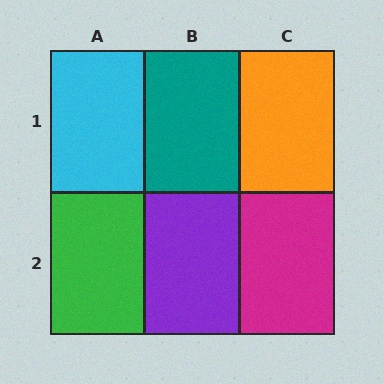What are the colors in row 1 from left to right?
Cyan, teal, orange.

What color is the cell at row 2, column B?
Purple.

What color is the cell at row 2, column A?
Green.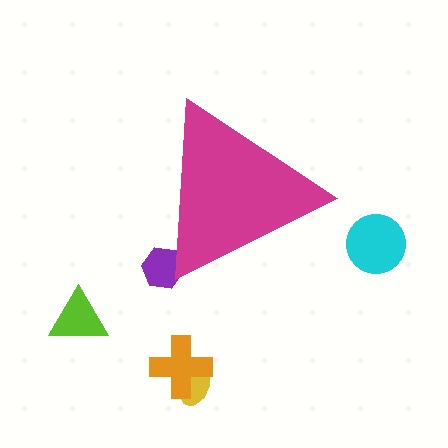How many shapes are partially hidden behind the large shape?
1 shape is partially hidden.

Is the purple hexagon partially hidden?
Yes, the purple hexagon is partially hidden behind the magenta triangle.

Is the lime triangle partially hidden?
No, the lime triangle is fully visible.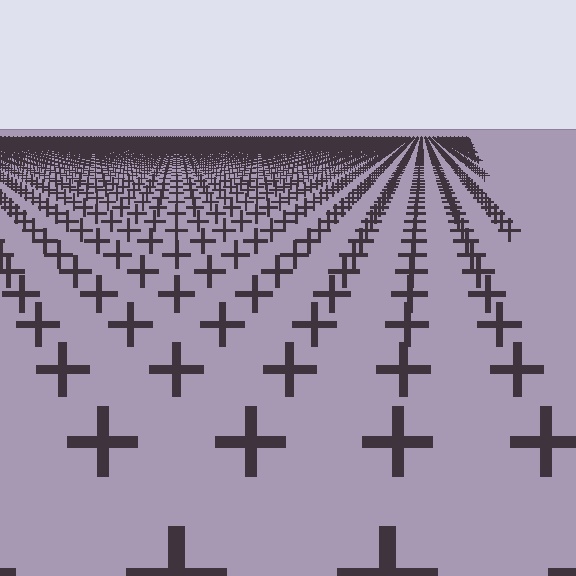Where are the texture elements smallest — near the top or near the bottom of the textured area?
Near the top.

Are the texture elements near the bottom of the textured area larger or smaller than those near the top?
Larger. Near the bottom, elements are closer to the viewer and appear at a bigger on-screen size.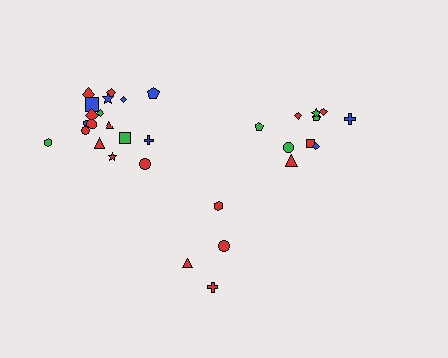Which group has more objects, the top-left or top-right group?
The top-left group.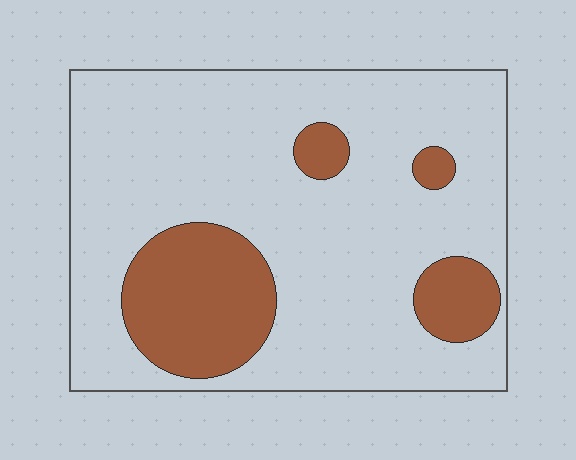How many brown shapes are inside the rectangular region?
4.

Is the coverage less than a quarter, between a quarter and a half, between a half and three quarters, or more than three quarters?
Less than a quarter.